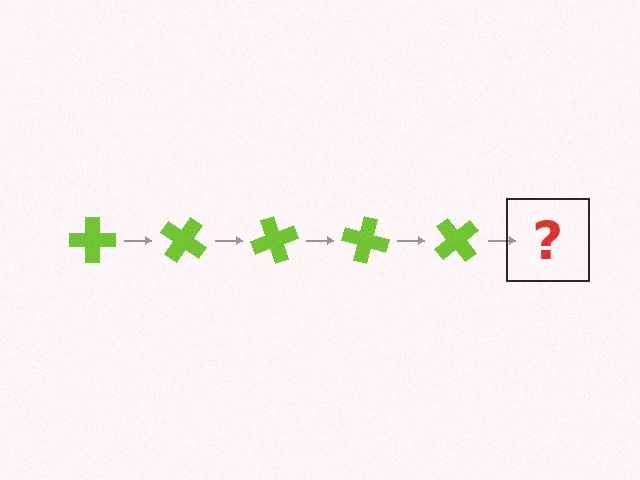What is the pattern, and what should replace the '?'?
The pattern is that the cross rotates 35 degrees each step. The '?' should be a lime cross rotated 175 degrees.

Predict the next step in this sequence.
The next step is a lime cross rotated 175 degrees.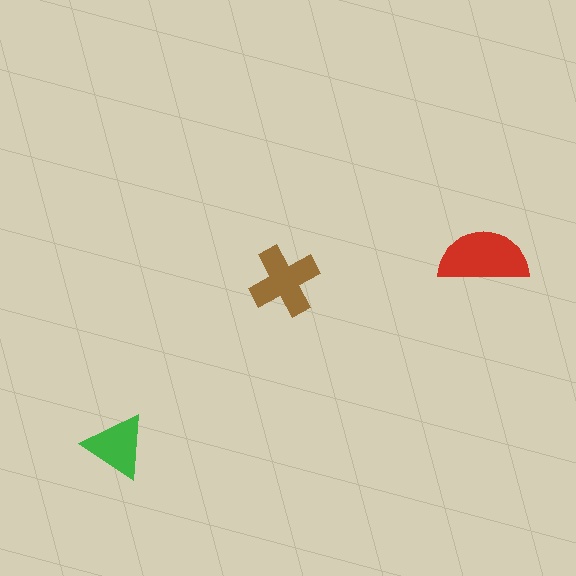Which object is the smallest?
The green triangle.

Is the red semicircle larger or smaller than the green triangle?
Larger.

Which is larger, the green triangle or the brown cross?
The brown cross.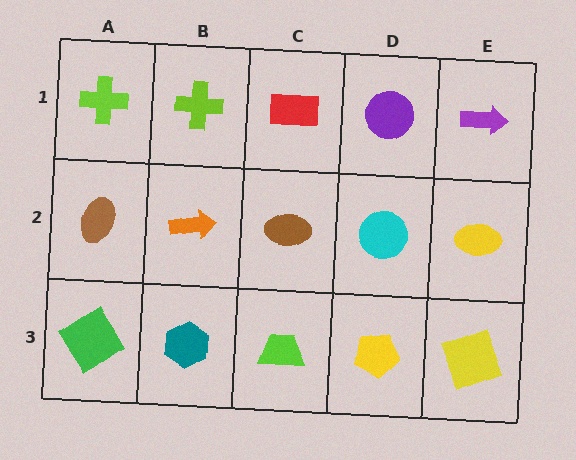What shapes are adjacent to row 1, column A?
A brown ellipse (row 2, column A), a lime cross (row 1, column B).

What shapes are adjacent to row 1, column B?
An orange arrow (row 2, column B), a lime cross (row 1, column A), a red rectangle (row 1, column C).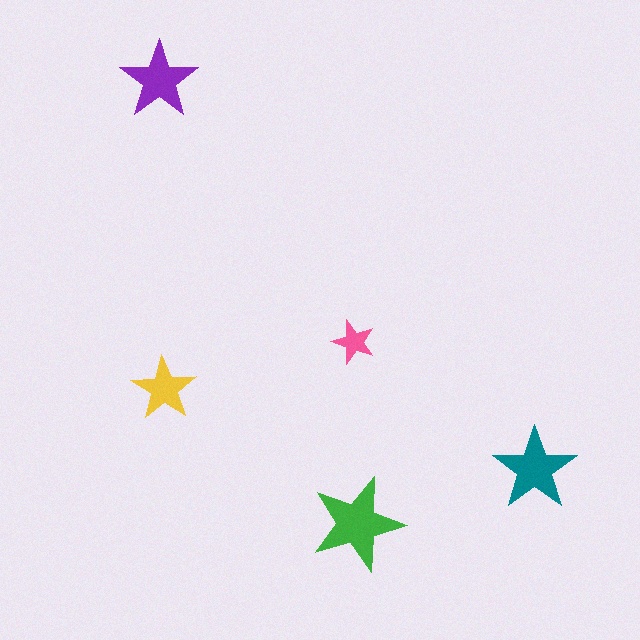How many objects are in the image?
There are 5 objects in the image.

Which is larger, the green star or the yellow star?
The green one.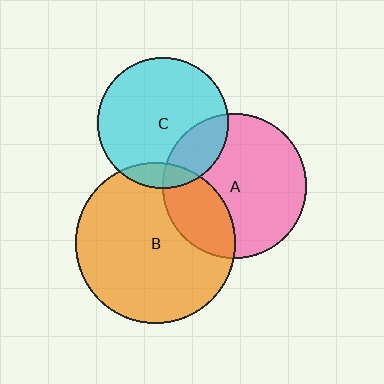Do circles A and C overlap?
Yes.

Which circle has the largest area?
Circle B (orange).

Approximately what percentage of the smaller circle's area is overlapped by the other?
Approximately 20%.